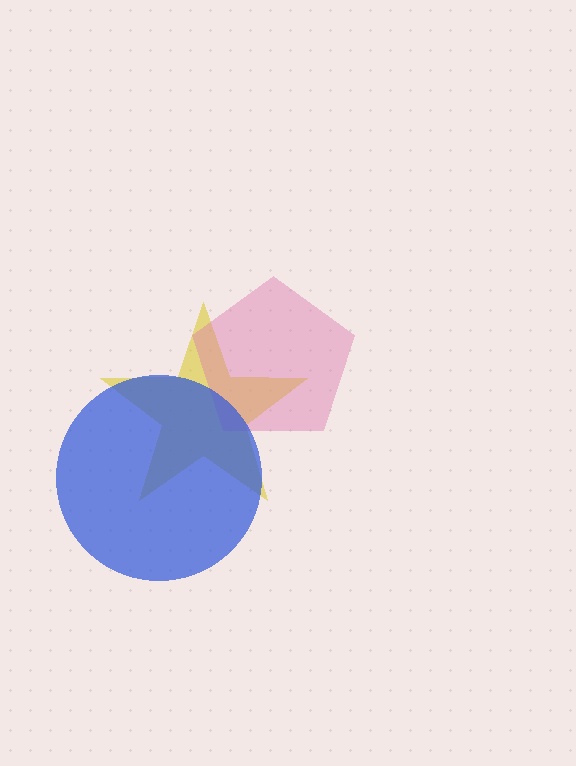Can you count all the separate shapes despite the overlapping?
Yes, there are 3 separate shapes.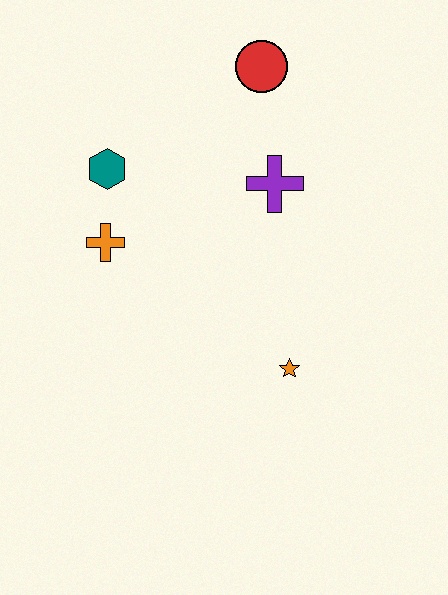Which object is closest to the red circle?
The purple cross is closest to the red circle.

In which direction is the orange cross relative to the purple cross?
The orange cross is to the left of the purple cross.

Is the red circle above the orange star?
Yes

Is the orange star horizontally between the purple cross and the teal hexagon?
No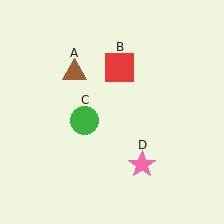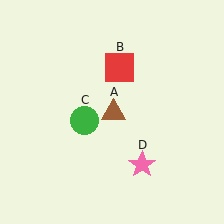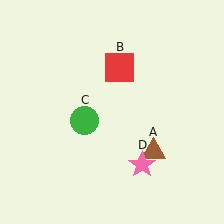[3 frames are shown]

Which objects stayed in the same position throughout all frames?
Red square (object B) and green circle (object C) and pink star (object D) remained stationary.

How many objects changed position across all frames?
1 object changed position: brown triangle (object A).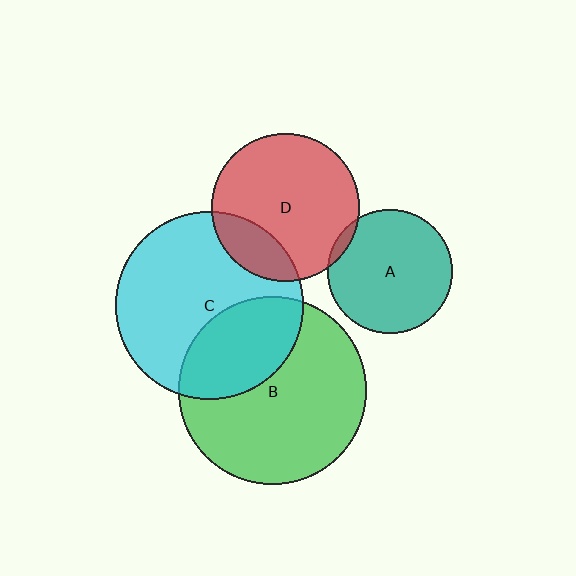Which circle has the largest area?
Circle B (green).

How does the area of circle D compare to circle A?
Approximately 1.4 times.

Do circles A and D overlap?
Yes.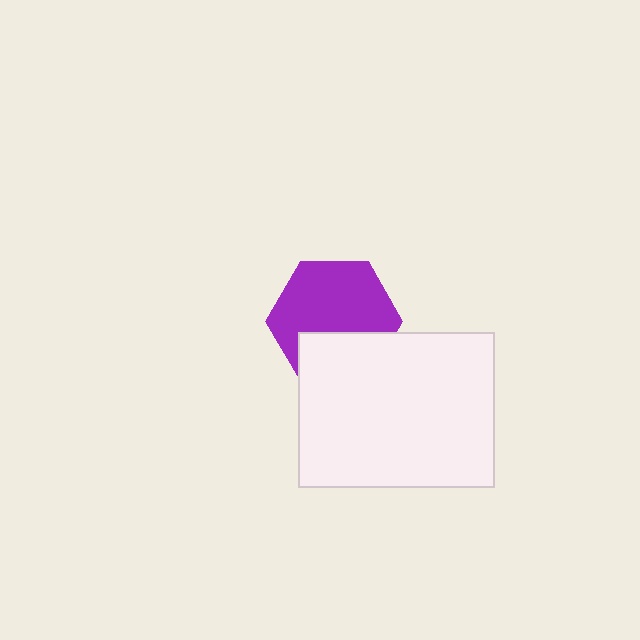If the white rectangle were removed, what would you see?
You would see the complete purple hexagon.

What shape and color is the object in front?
The object in front is a white rectangle.